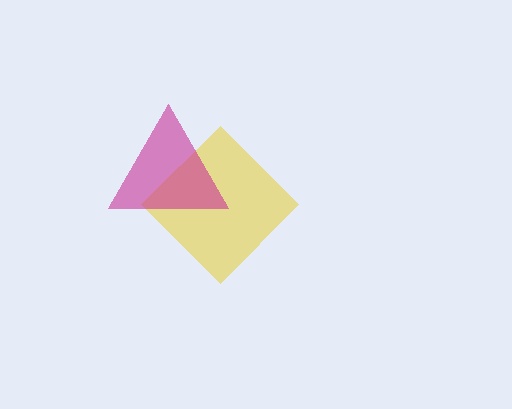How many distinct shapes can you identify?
There are 2 distinct shapes: a yellow diamond, a magenta triangle.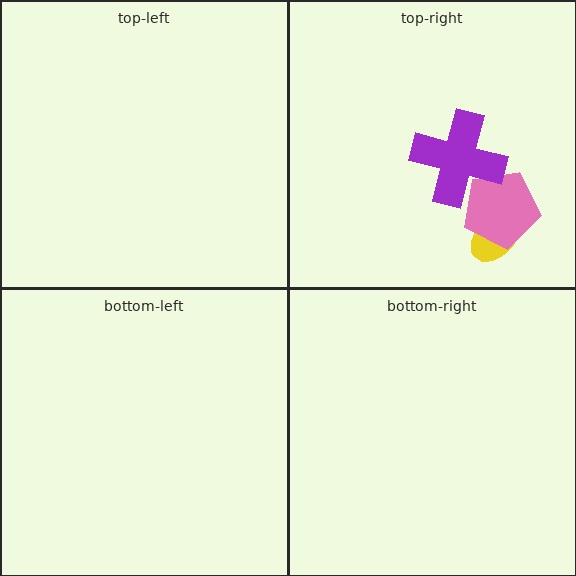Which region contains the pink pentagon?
The top-right region.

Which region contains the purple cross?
The top-right region.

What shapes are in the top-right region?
The yellow ellipse, the pink pentagon, the purple cross.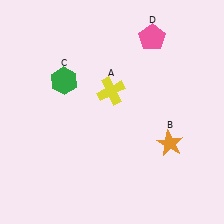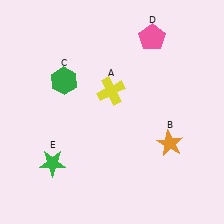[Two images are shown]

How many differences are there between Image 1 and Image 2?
There is 1 difference between the two images.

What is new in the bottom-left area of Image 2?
A green star (E) was added in the bottom-left area of Image 2.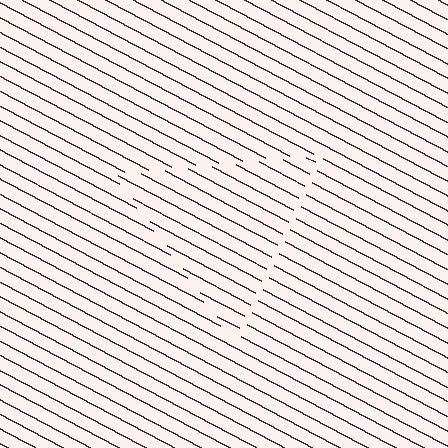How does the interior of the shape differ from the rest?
The interior of the shape contains the same grating, shifted by half a period — the contour is defined by the phase discontinuity where line-ends from the inner and outer gratings abut.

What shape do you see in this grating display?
An illusory triangle. The interior of the shape contains the same grating, shifted by half a period — the contour is defined by the phase discontinuity where line-ends from the inner and outer gratings abut.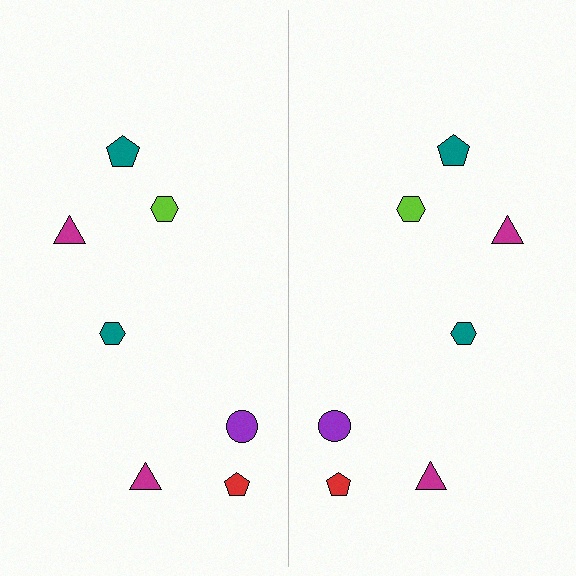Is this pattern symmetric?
Yes, this pattern has bilateral (reflection) symmetry.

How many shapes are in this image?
There are 14 shapes in this image.